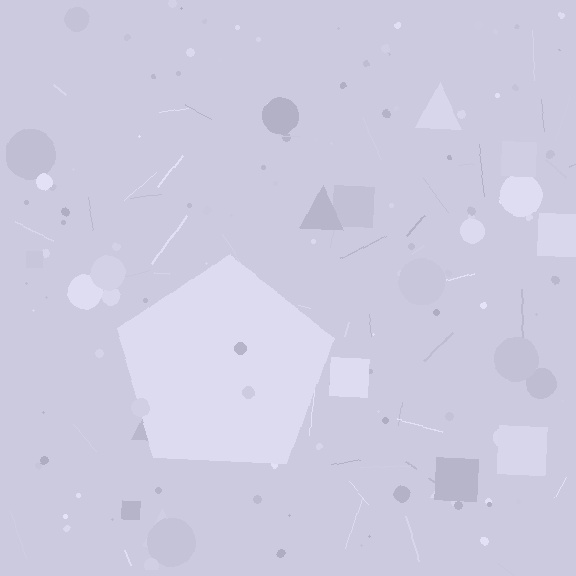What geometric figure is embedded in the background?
A pentagon is embedded in the background.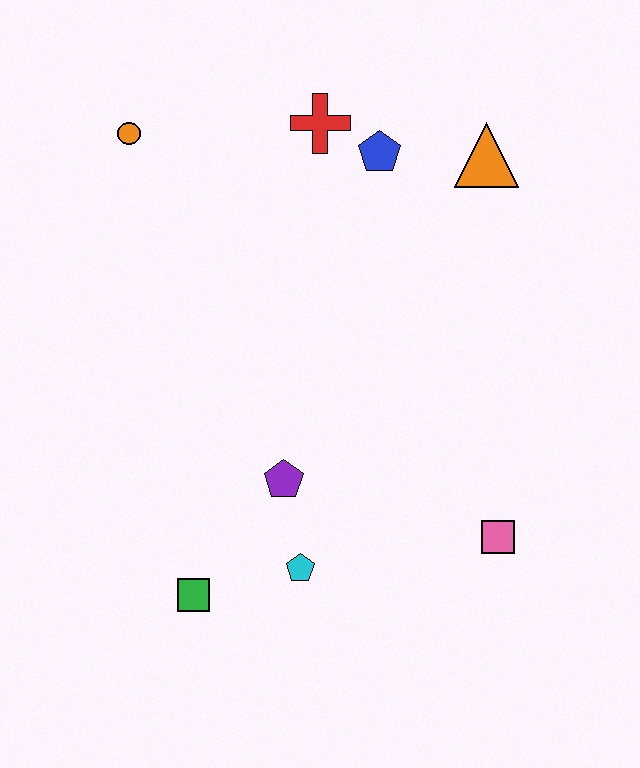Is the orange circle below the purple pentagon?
No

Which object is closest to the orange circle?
The red cross is closest to the orange circle.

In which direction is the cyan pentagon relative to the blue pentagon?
The cyan pentagon is below the blue pentagon.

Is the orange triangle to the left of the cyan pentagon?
No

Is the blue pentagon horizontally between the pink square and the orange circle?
Yes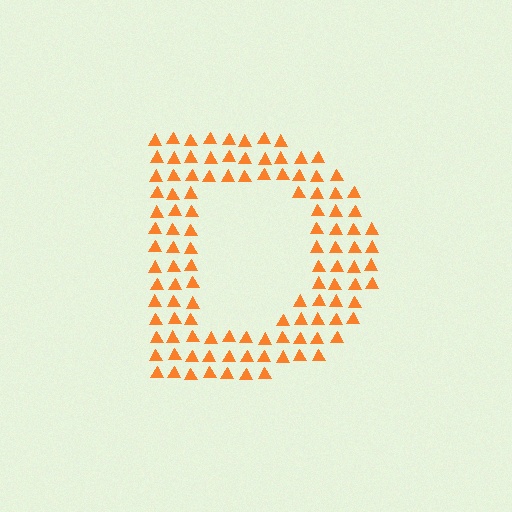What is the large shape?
The large shape is the letter D.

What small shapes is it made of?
It is made of small triangles.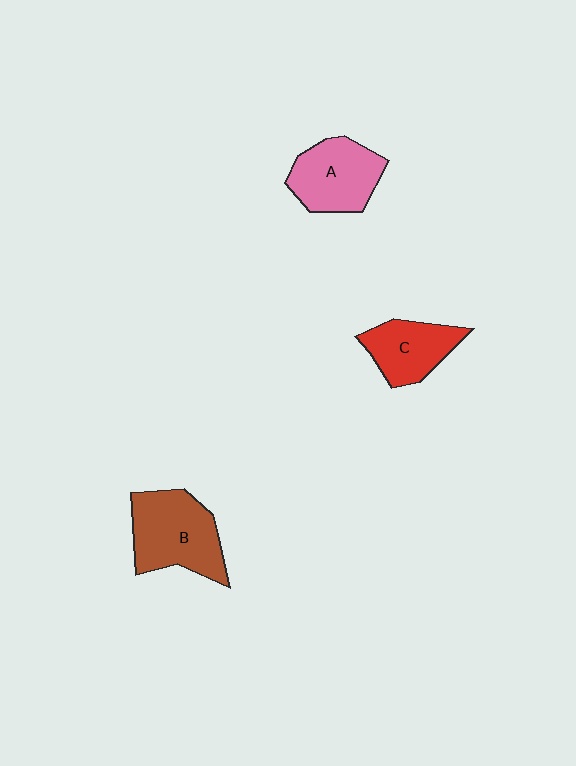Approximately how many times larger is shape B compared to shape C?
Approximately 1.4 times.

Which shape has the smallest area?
Shape C (red).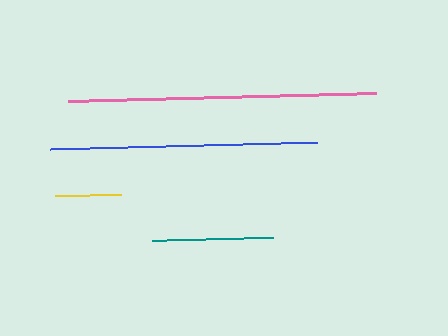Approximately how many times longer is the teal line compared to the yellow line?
The teal line is approximately 1.8 times the length of the yellow line.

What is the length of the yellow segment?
The yellow segment is approximately 66 pixels long.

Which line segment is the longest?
The pink line is the longest at approximately 308 pixels.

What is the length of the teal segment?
The teal segment is approximately 121 pixels long.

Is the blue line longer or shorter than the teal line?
The blue line is longer than the teal line.